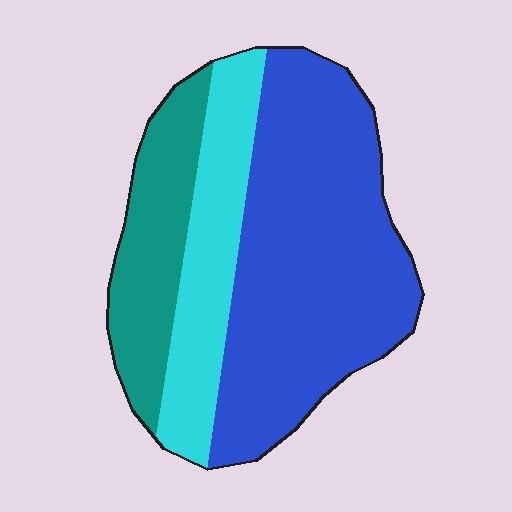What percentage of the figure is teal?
Teal covers roughly 20% of the figure.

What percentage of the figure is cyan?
Cyan takes up about one quarter (1/4) of the figure.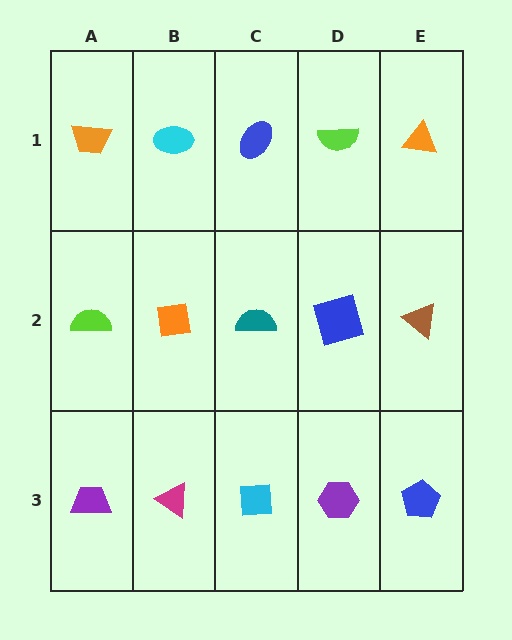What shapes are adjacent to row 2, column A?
An orange trapezoid (row 1, column A), a purple trapezoid (row 3, column A), an orange square (row 2, column B).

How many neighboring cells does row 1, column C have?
3.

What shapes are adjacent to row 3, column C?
A teal semicircle (row 2, column C), a magenta triangle (row 3, column B), a purple hexagon (row 3, column D).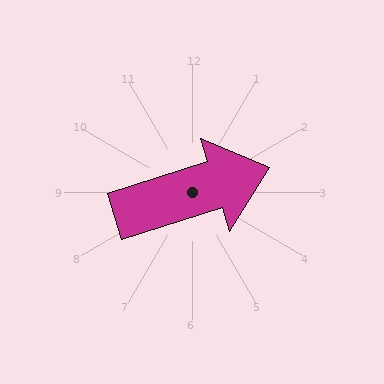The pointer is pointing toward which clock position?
Roughly 2 o'clock.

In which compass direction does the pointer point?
East.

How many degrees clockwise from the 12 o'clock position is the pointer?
Approximately 73 degrees.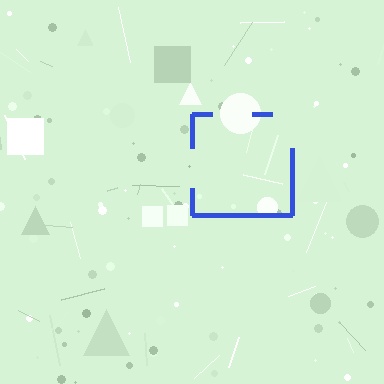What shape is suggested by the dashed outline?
The dashed outline suggests a square.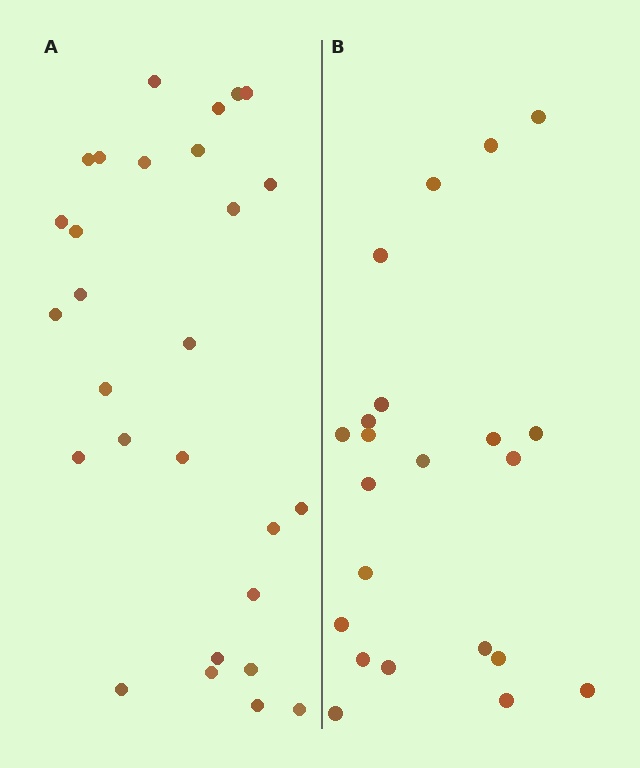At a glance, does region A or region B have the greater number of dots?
Region A (the left region) has more dots.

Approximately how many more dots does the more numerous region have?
Region A has about 6 more dots than region B.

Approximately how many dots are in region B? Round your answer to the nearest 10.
About 20 dots. (The exact count is 22, which rounds to 20.)